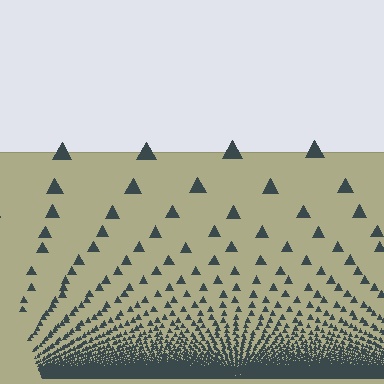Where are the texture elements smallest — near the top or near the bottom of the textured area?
Near the bottom.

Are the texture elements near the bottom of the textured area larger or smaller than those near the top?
Smaller. The gradient is inverted — elements near the bottom are smaller and denser.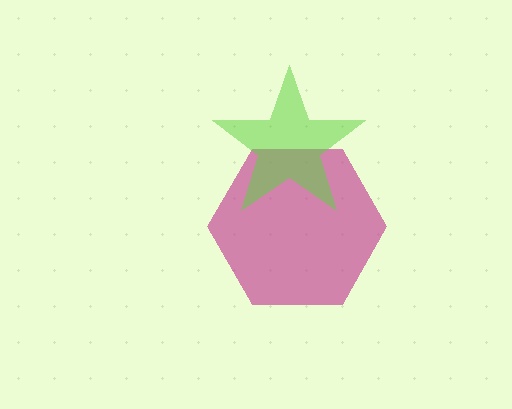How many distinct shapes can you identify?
There are 2 distinct shapes: a magenta hexagon, a lime star.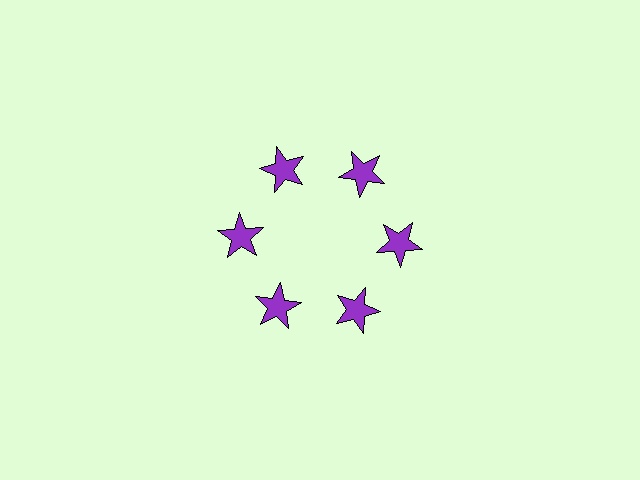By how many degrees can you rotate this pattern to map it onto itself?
The pattern maps onto itself every 60 degrees of rotation.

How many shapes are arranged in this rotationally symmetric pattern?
There are 6 shapes, arranged in 6 groups of 1.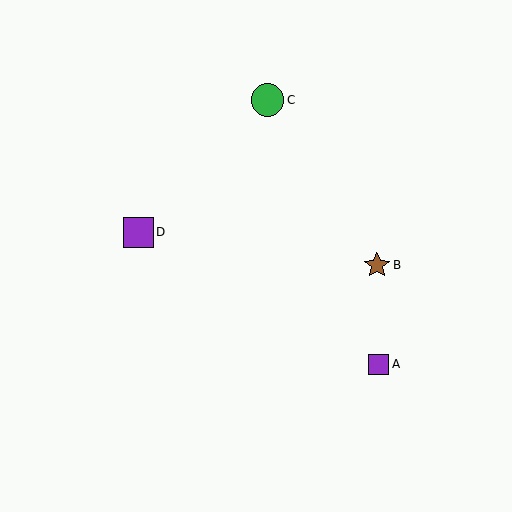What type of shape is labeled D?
Shape D is a purple square.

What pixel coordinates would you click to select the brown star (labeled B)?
Click at (377, 265) to select the brown star B.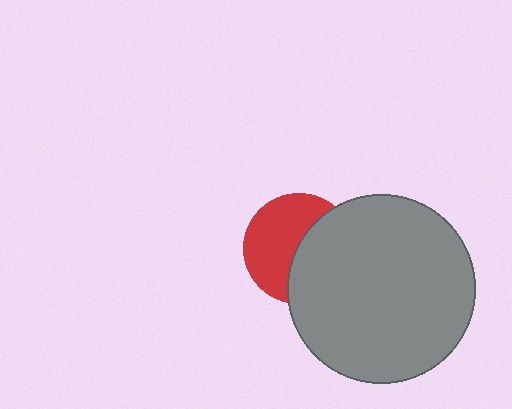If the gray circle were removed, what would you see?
You would see the complete red circle.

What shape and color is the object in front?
The object in front is a gray circle.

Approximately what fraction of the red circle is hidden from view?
Roughly 47% of the red circle is hidden behind the gray circle.